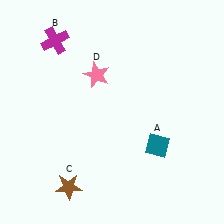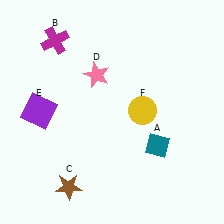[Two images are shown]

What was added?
A purple square (E), a yellow circle (F) were added in Image 2.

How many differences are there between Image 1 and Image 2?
There are 2 differences between the two images.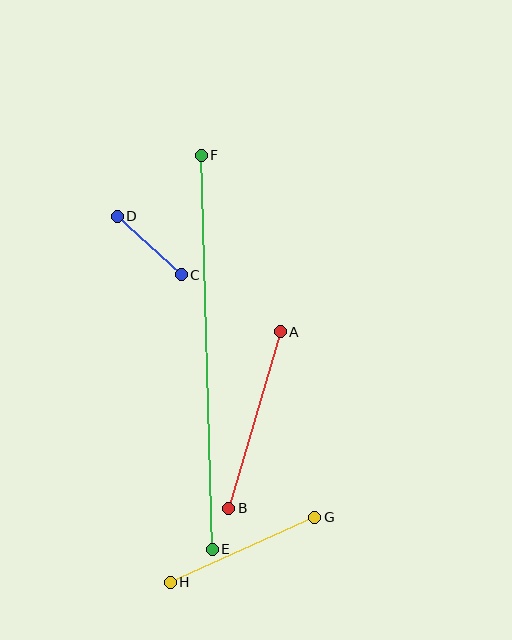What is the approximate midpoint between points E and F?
The midpoint is at approximately (207, 352) pixels.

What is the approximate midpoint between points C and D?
The midpoint is at approximately (149, 246) pixels.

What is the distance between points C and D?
The distance is approximately 86 pixels.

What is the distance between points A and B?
The distance is approximately 183 pixels.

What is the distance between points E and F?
The distance is approximately 394 pixels.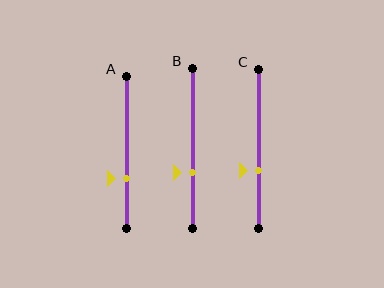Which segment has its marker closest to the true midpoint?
Segment C has its marker closest to the true midpoint.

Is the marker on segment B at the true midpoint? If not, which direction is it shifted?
No, the marker on segment B is shifted downward by about 16% of the segment length.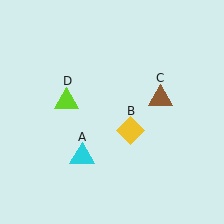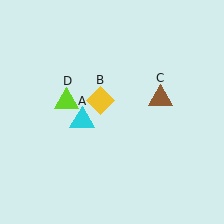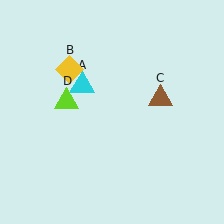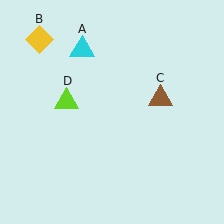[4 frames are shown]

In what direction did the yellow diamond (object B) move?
The yellow diamond (object B) moved up and to the left.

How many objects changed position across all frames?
2 objects changed position: cyan triangle (object A), yellow diamond (object B).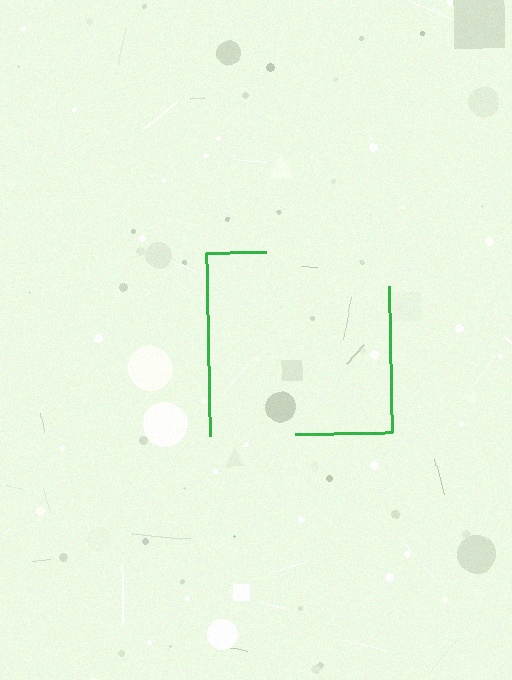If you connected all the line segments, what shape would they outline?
They would outline a square.